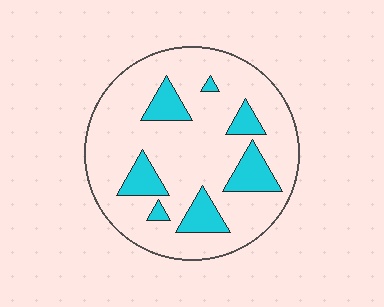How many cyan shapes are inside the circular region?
7.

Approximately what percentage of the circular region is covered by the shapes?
Approximately 20%.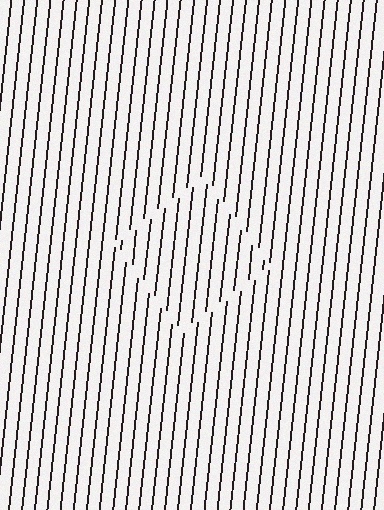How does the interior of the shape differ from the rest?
The interior of the shape contains the same grating, shifted by half a period — the contour is defined by the phase discontinuity where line-ends from the inner and outer gratings abut.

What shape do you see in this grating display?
An illusory square. The interior of the shape contains the same grating, shifted by half a period — the contour is defined by the phase discontinuity where line-ends from the inner and outer gratings abut.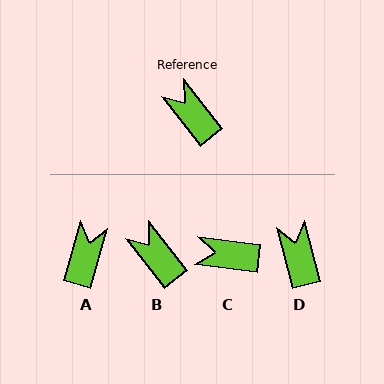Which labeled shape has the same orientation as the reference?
B.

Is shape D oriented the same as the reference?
No, it is off by about 24 degrees.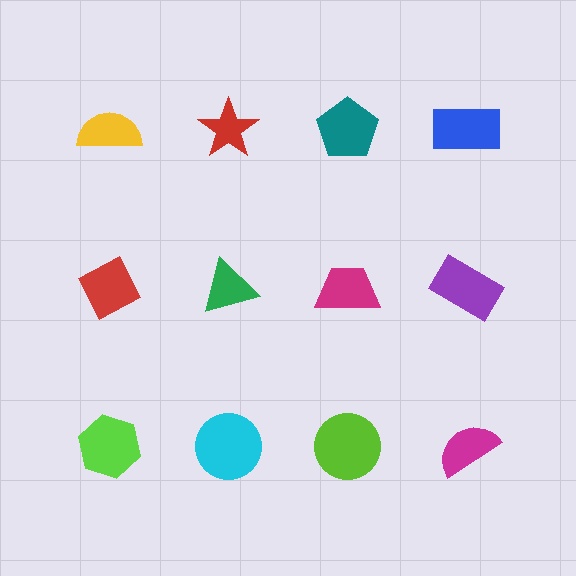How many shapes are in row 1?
4 shapes.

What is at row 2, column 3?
A magenta trapezoid.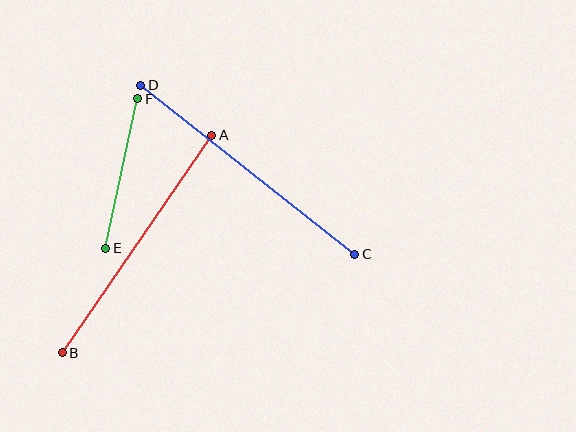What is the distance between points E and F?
The distance is approximately 153 pixels.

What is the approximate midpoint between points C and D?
The midpoint is at approximately (248, 170) pixels.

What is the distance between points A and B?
The distance is approximately 264 pixels.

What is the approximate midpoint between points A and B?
The midpoint is at approximately (137, 244) pixels.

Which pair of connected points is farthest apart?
Points C and D are farthest apart.